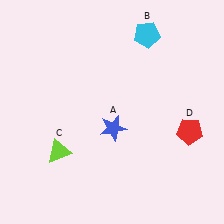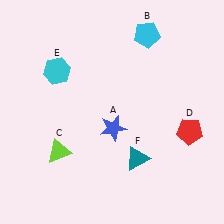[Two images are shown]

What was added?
A cyan hexagon (E), a teal triangle (F) were added in Image 2.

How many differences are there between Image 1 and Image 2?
There are 2 differences between the two images.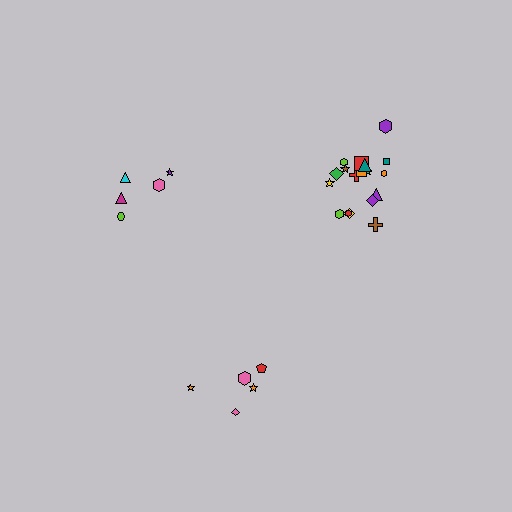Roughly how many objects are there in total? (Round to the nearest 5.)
Roughly 30 objects in total.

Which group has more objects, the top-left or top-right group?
The top-right group.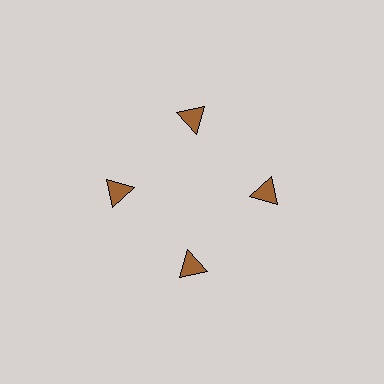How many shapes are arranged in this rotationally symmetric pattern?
There are 4 shapes, arranged in 4 groups of 1.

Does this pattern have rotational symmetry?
Yes, this pattern has 4-fold rotational symmetry. It looks the same after rotating 90 degrees around the center.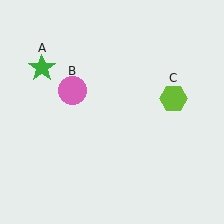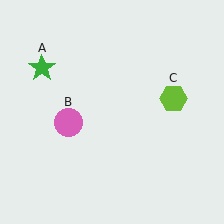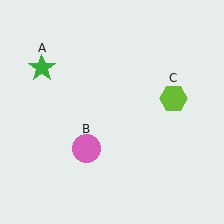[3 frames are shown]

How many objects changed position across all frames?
1 object changed position: pink circle (object B).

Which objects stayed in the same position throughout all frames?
Green star (object A) and lime hexagon (object C) remained stationary.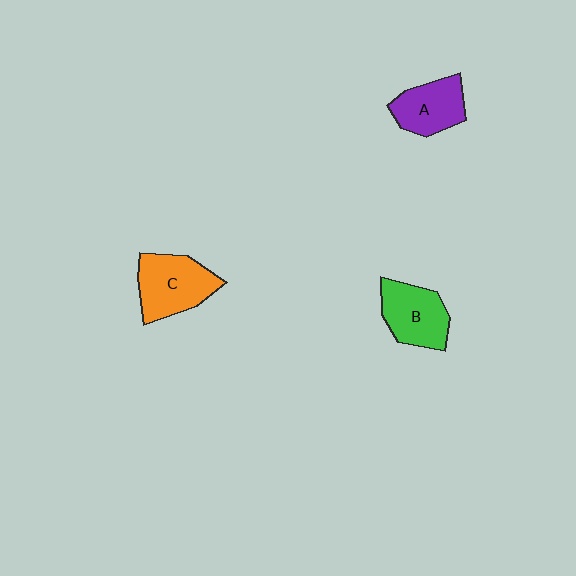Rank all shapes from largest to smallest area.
From largest to smallest: C (orange), B (green), A (purple).